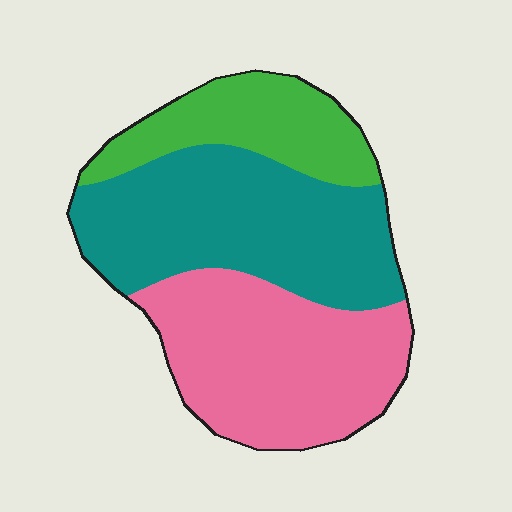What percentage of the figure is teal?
Teal covers around 40% of the figure.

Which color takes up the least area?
Green, at roughly 20%.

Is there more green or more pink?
Pink.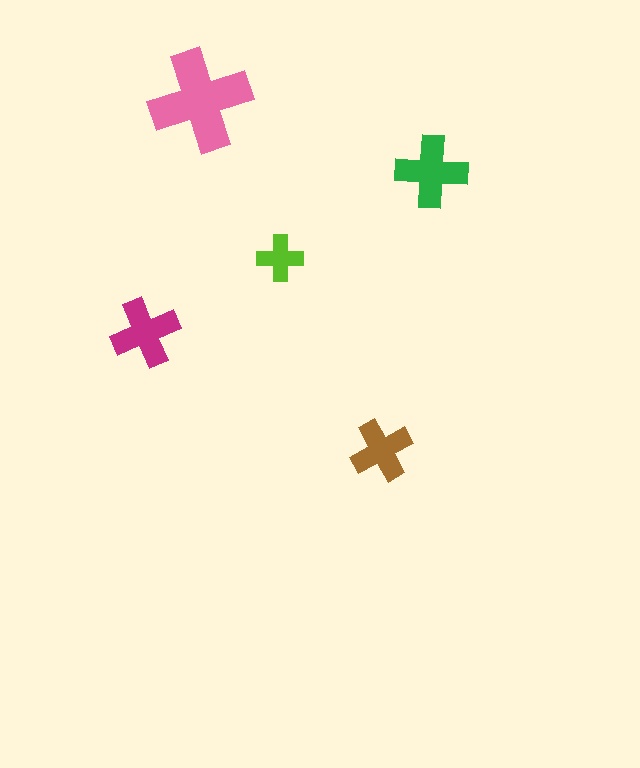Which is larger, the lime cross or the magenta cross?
The magenta one.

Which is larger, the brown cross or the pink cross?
The pink one.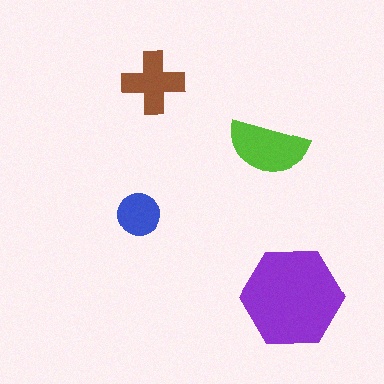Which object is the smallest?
The blue circle.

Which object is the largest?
The purple hexagon.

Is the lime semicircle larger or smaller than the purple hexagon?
Smaller.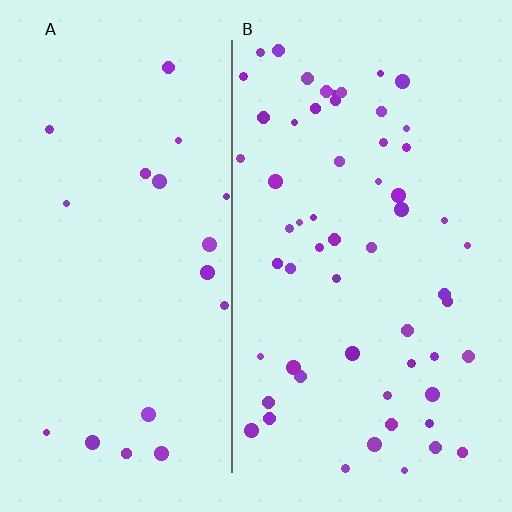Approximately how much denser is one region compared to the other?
Approximately 3.0× — region B over region A.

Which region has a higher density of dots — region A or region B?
B (the right).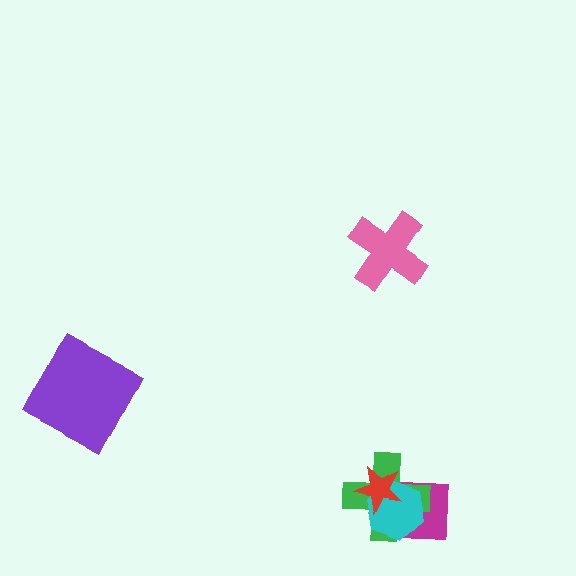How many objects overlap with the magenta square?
3 objects overlap with the magenta square.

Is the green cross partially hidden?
Yes, it is partially covered by another shape.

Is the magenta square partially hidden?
Yes, it is partially covered by another shape.